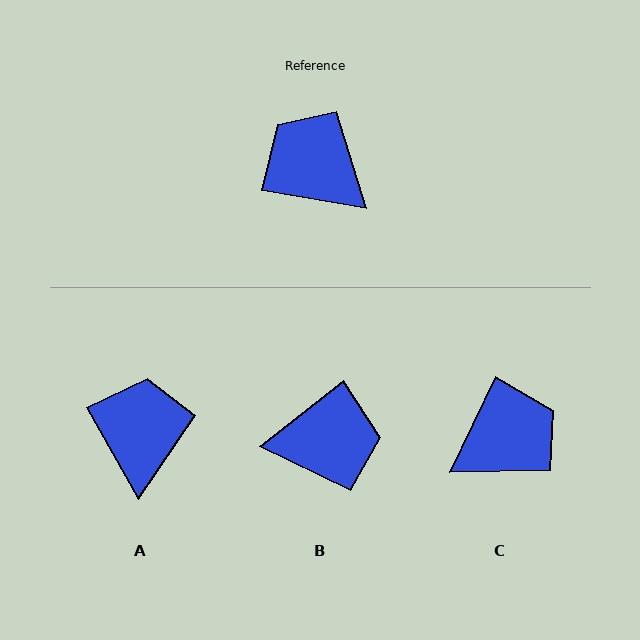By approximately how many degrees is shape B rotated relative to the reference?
Approximately 133 degrees clockwise.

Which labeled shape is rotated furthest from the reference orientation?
B, about 133 degrees away.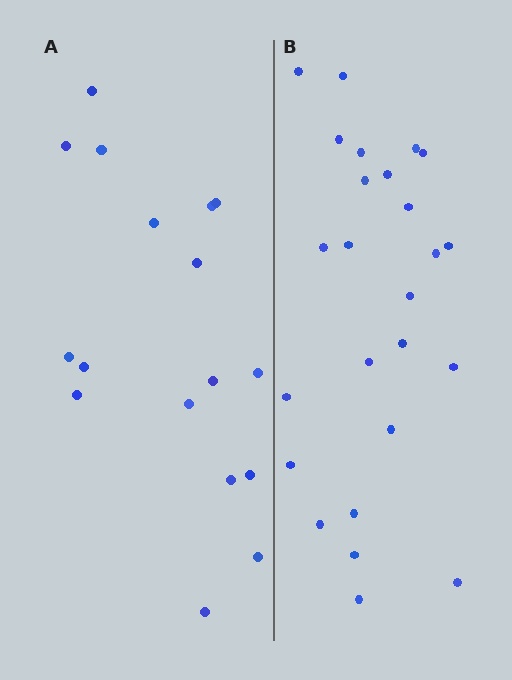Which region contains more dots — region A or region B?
Region B (the right region) has more dots.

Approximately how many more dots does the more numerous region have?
Region B has roughly 8 or so more dots than region A.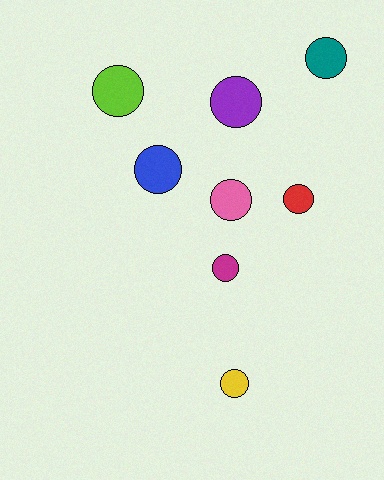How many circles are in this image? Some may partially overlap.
There are 8 circles.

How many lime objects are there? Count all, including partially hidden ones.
There is 1 lime object.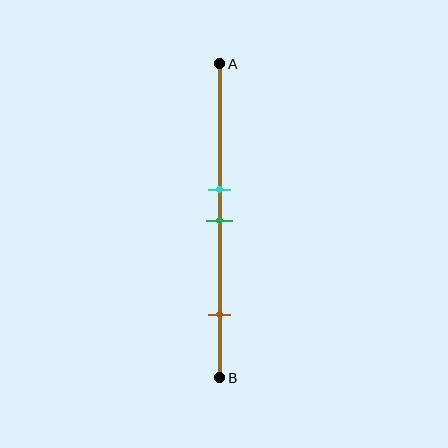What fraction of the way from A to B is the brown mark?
The brown mark is approximately 80% (0.8) of the way from A to B.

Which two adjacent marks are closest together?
The cyan and green marks are the closest adjacent pair.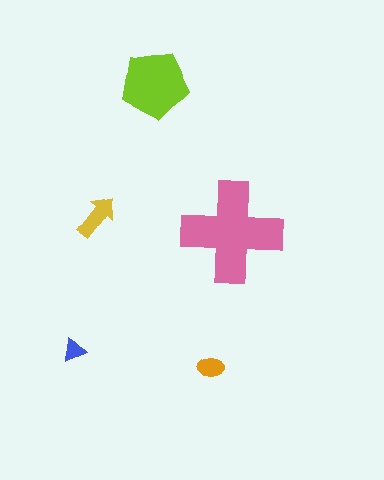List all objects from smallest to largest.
The blue triangle, the orange ellipse, the yellow arrow, the lime pentagon, the pink cross.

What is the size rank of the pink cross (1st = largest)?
1st.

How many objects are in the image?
There are 5 objects in the image.